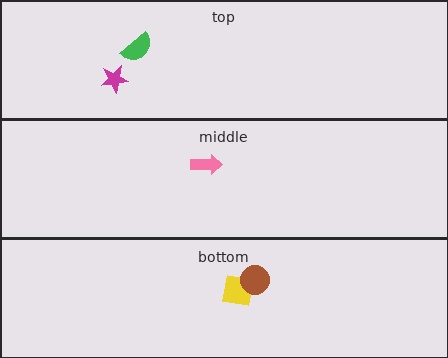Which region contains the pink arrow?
The middle region.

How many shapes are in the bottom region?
2.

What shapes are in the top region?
The green semicircle, the magenta star.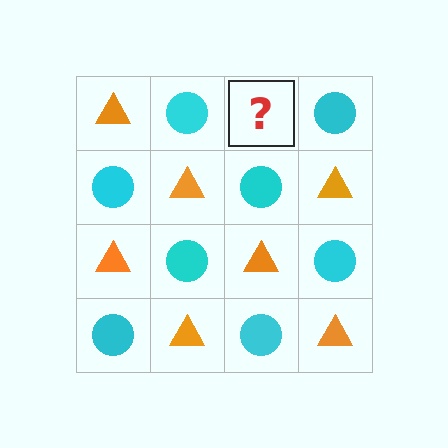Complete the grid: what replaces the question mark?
The question mark should be replaced with an orange triangle.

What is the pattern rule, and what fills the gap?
The rule is that it alternates orange triangle and cyan circle in a checkerboard pattern. The gap should be filled with an orange triangle.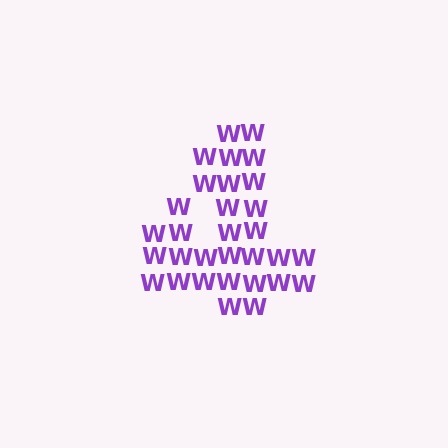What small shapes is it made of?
It is made of small letter W's.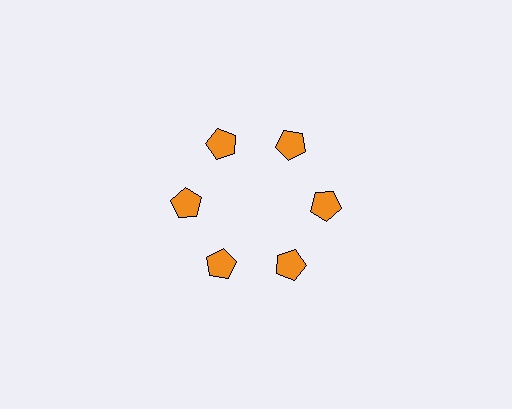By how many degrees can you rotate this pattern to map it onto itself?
The pattern maps onto itself every 60 degrees of rotation.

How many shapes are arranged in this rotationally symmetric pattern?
There are 6 shapes, arranged in 6 groups of 1.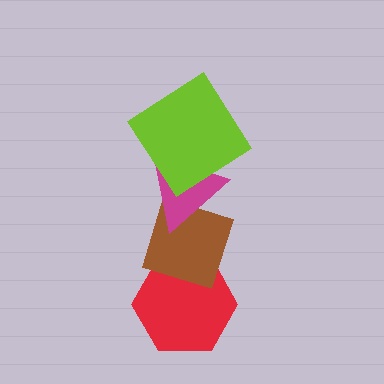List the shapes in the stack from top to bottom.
From top to bottom: the lime diamond, the magenta triangle, the brown diamond, the red hexagon.